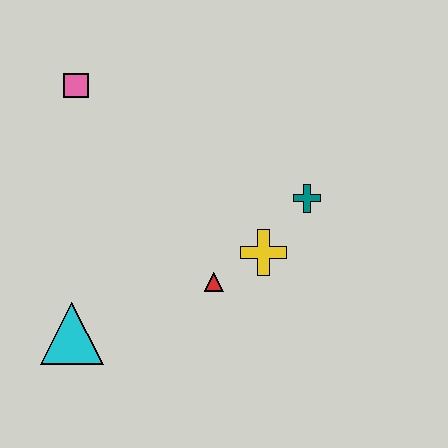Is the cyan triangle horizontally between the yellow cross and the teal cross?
No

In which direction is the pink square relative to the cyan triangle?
The pink square is above the cyan triangle.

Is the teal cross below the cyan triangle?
No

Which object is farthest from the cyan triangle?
The teal cross is farthest from the cyan triangle.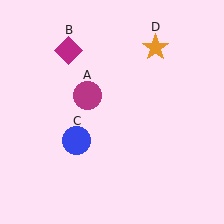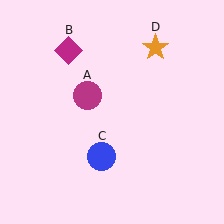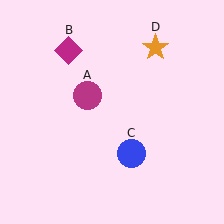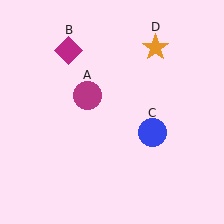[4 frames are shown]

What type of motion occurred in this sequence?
The blue circle (object C) rotated counterclockwise around the center of the scene.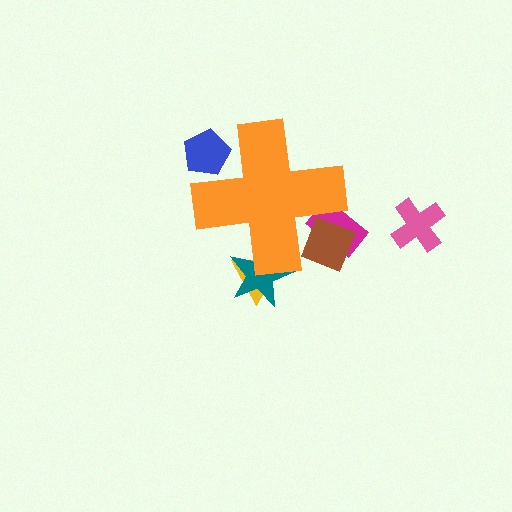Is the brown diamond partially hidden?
Yes, the brown diamond is partially hidden behind the orange cross.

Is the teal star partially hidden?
Yes, the teal star is partially hidden behind the orange cross.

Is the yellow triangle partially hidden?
Yes, the yellow triangle is partially hidden behind the orange cross.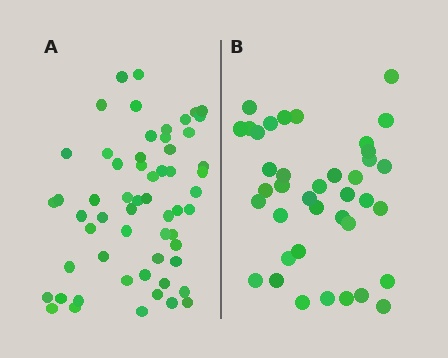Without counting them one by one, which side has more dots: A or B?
Region A (the left region) has more dots.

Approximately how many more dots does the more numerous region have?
Region A has approximately 20 more dots than region B.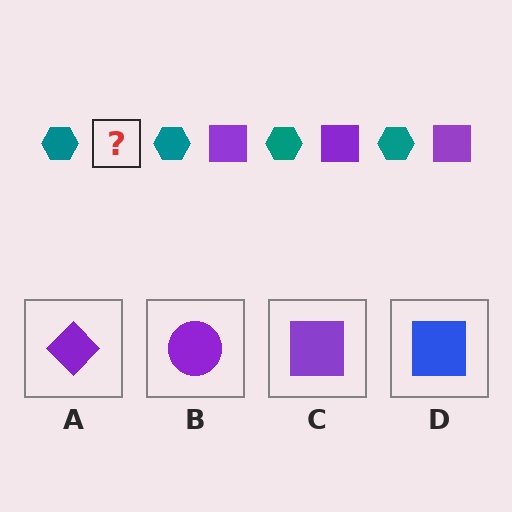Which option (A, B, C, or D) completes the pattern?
C.